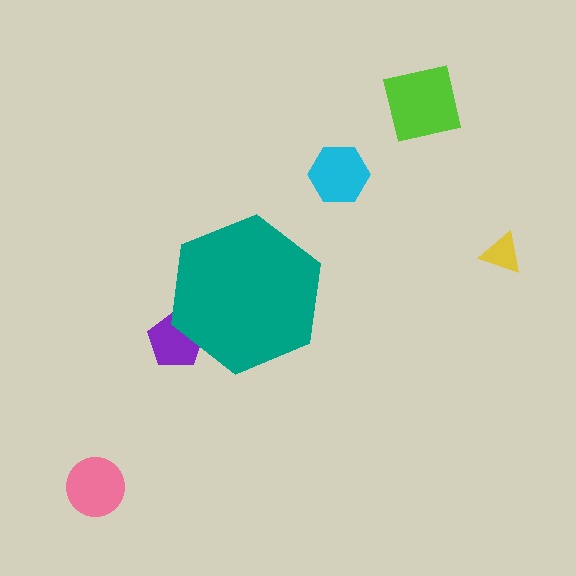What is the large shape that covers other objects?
A teal hexagon.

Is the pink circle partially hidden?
No, the pink circle is fully visible.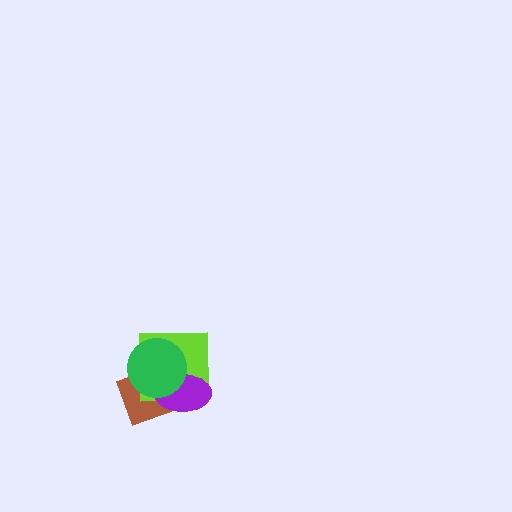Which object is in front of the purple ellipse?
The green circle is in front of the purple ellipse.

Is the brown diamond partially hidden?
Yes, it is partially covered by another shape.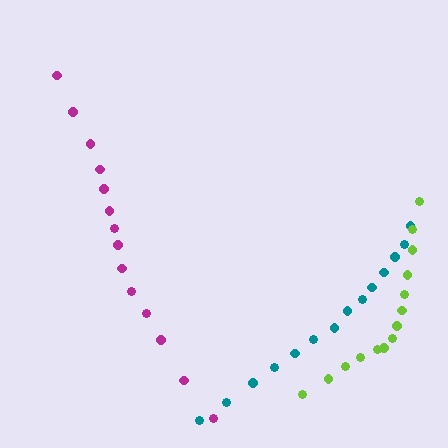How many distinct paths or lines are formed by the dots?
There are 3 distinct paths.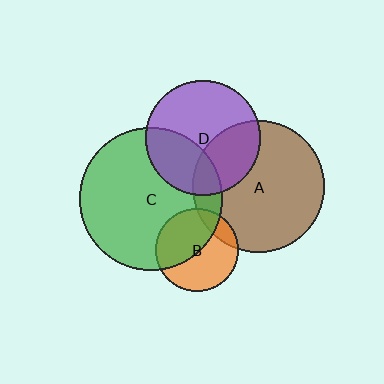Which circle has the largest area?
Circle C (green).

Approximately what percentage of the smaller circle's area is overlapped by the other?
Approximately 30%.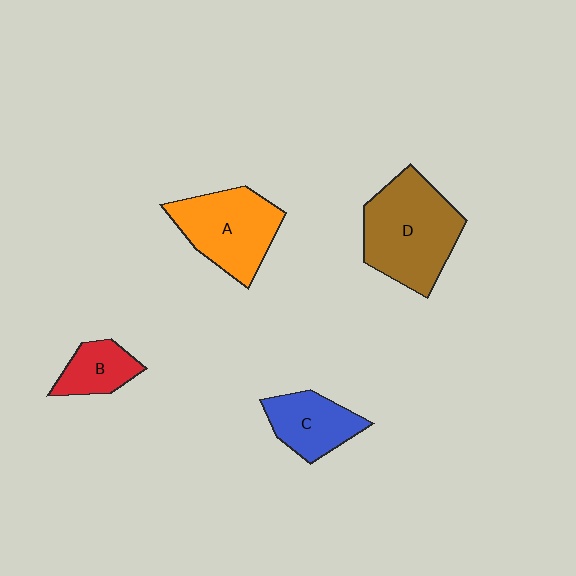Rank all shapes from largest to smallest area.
From largest to smallest: D (brown), A (orange), C (blue), B (red).